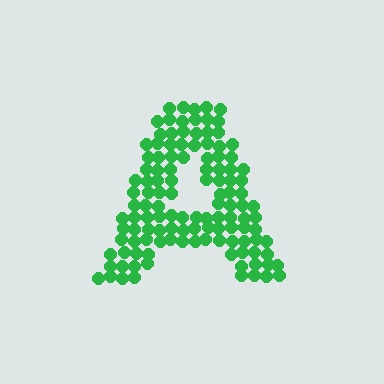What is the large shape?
The large shape is the letter A.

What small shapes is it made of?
It is made of small circles.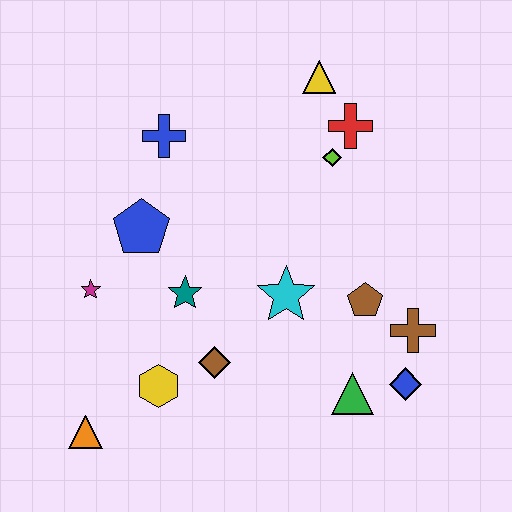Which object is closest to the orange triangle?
The yellow hexagon is closest to the orange triangle.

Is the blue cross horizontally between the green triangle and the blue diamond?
No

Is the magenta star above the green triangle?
Yes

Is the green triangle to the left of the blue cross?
No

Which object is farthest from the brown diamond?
The yellow triangle is farthest from the brown diamond.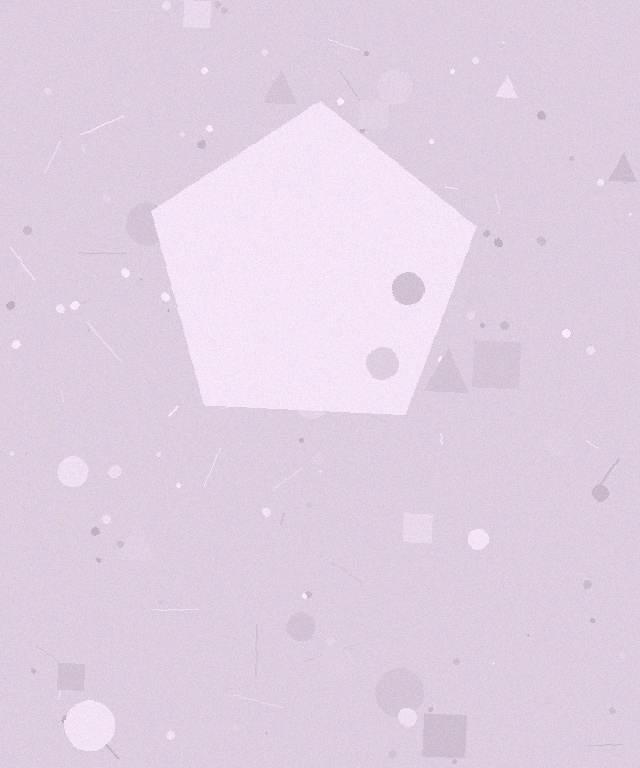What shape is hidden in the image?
A pentagon is hidden in the image.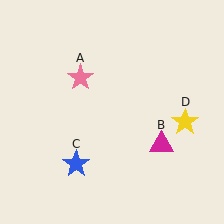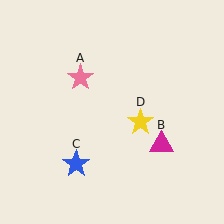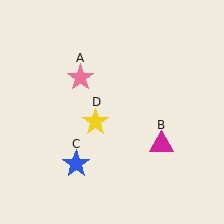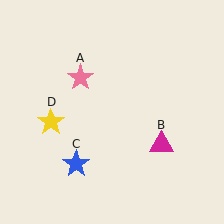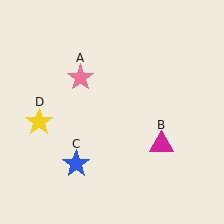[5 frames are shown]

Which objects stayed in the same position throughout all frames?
Pink star (object A) and magenta triangle (object B) and blue star (object C) remained stationary.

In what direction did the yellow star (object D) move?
The yellow star (object D) moved left.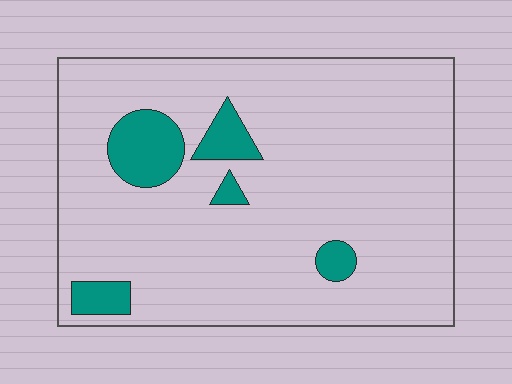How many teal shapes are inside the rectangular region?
5.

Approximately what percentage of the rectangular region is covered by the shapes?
Approximately 10%.